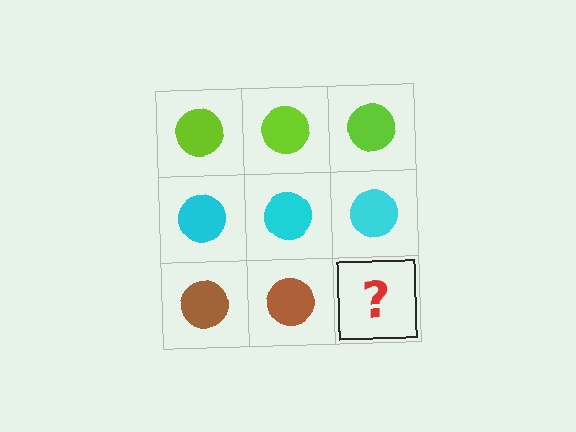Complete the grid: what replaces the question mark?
The question mark should be replaced with a brown circle.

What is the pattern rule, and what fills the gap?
The rule is that each row has a consistent color. The gap should be filled with a brown circle.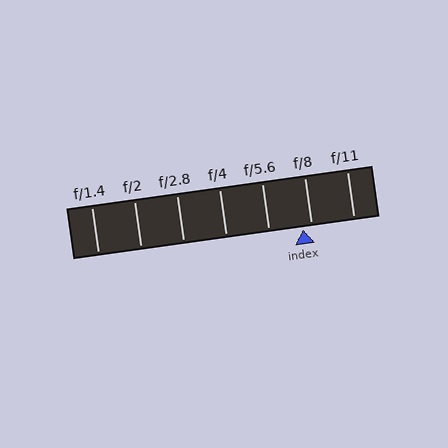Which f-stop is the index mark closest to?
The index mark is closest to f/8.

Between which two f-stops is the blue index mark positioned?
The index mark is between f/5.6 and f/8.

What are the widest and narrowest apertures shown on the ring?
The widest aperture shown is f/1.4 and the narrowest is f/11.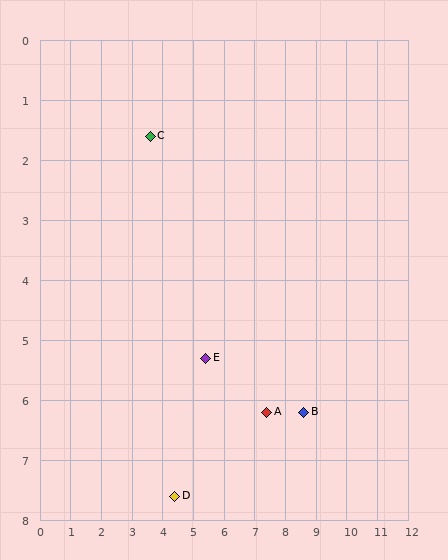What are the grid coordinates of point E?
Point E is at approximately (5.4, 5.3).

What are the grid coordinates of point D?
Point D is at approximately (4.4, 7.6).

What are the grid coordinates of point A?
Point A is at approximately (7.4, 6.2).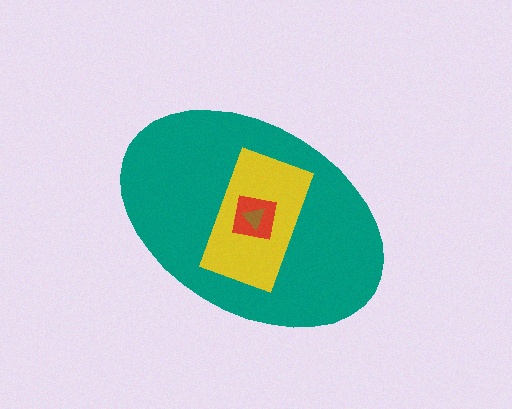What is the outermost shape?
The teal ellipse.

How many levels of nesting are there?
4.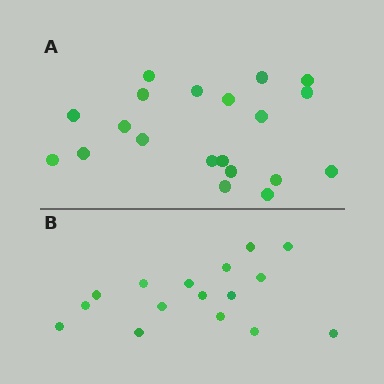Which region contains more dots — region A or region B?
Region A (the top region) has more dots.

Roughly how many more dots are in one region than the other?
Region A has about 4 more dots than region B.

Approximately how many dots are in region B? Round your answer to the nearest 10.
About 20 dots. (The exact count is 16, which rounds to 20.)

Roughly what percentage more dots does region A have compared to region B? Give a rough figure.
About 25% more.